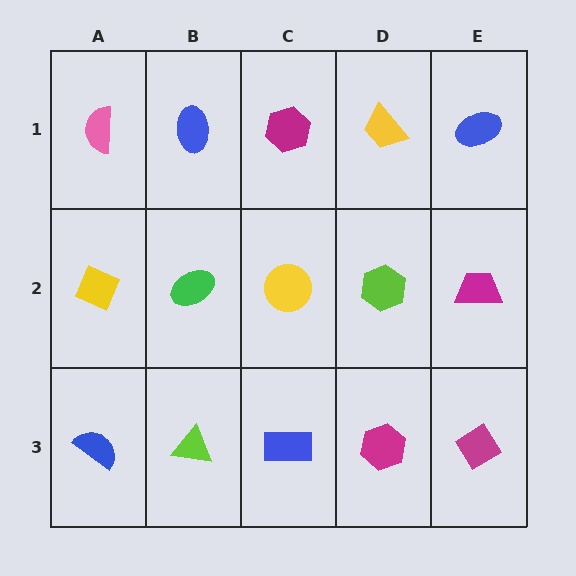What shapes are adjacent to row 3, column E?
A magenta trapezoid (row 2, column E), a magenta hexagon (row 3, column D).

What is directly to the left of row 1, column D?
A magenta hexagon.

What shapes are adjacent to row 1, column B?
A green ellipse (row 2, column B), a pink semicircle (row 1, column A), a magenta hexagon (row 1, column C).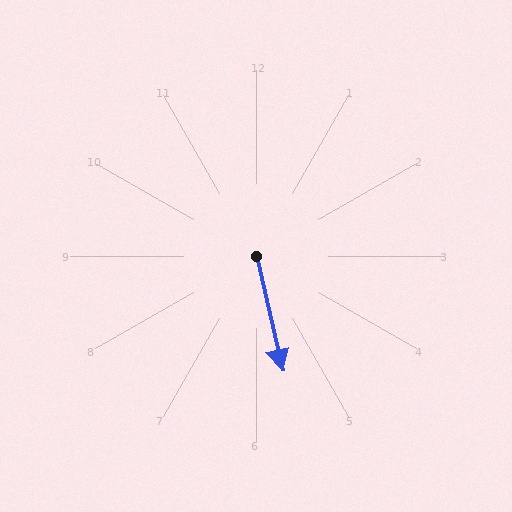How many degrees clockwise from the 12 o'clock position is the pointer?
Approximately 167 degrees.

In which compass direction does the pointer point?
South.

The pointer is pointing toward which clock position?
Roughly 6 o'clock.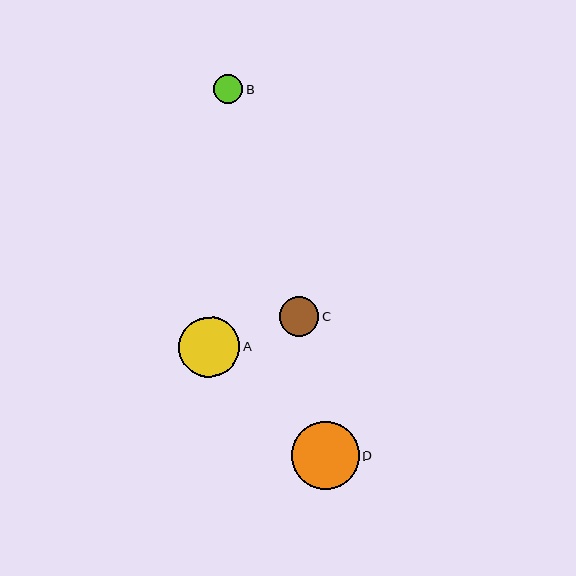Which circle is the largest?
Circle D is the largest with a size of approximately 68 pixels.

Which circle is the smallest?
Circle B is the smallest with a size of approximately 29 pixels.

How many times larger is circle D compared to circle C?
Circle D is approximately 1.7 times the size of circle C.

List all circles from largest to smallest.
From largest to smallest: D, A, C, B.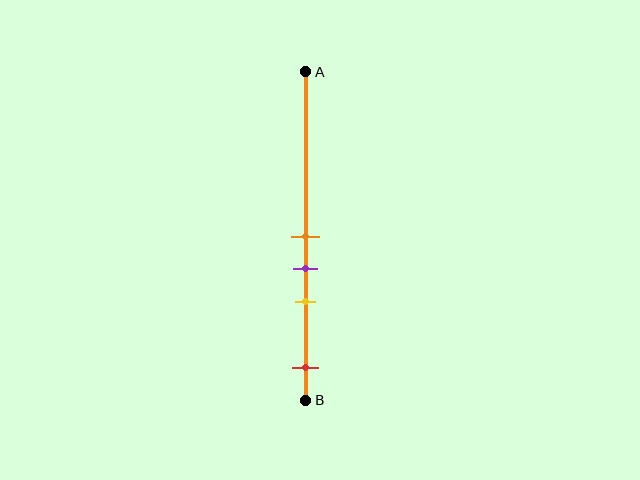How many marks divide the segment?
There are 4 marks dividing the segment.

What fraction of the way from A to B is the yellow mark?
The yellow mark is approximately 70% (0.7) of the way from A to B.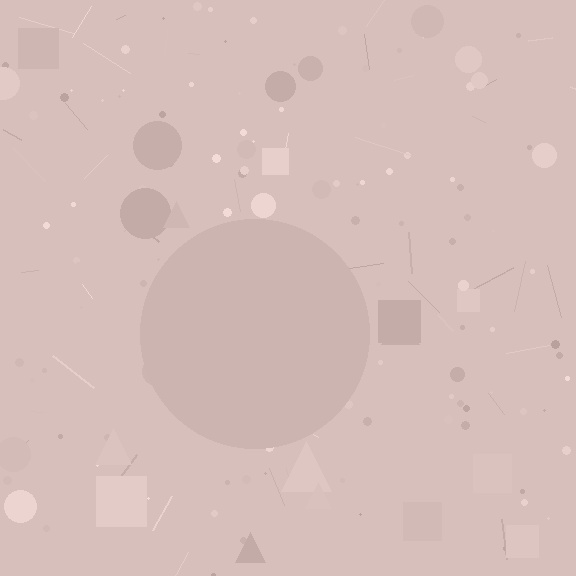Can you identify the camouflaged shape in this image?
The camouflaged shape is a circle.